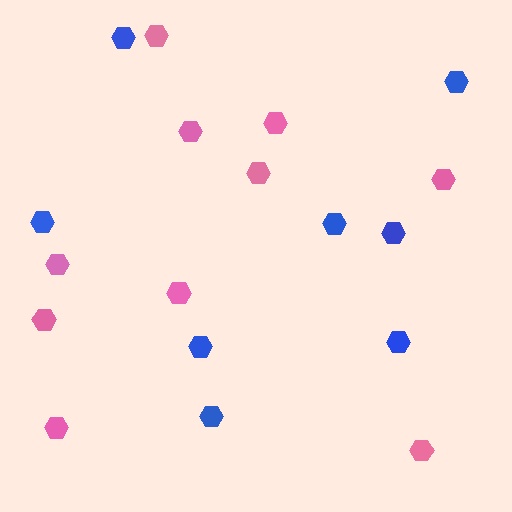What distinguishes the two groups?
There are 2 groups: one group of blue hexagons (8) and one group of pink hexagons (10).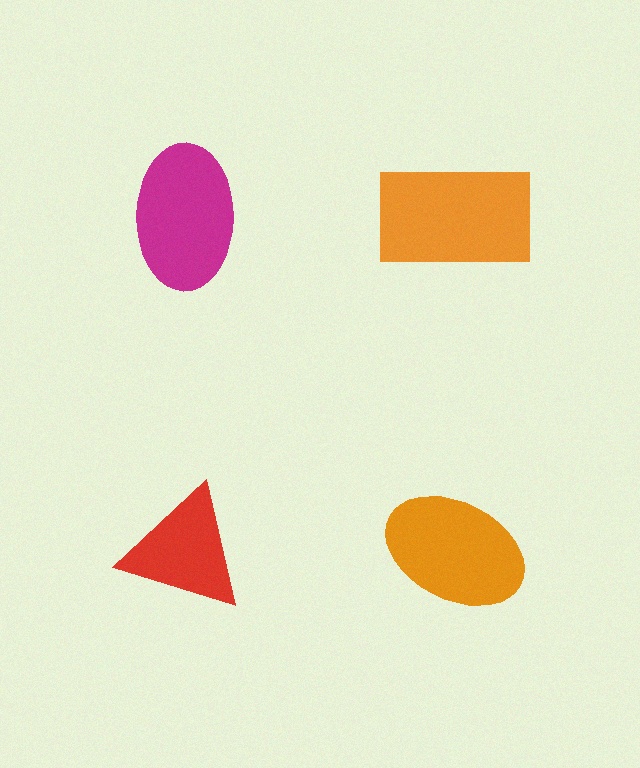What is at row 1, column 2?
An orange rectangle.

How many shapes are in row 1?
2 shapes.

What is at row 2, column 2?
An orange ellipse.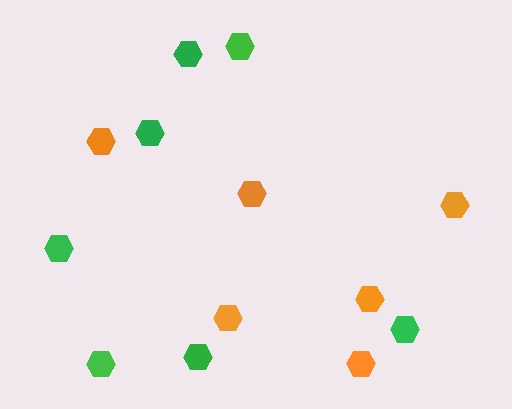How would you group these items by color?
There are 2 groups: one group of orange hexagons (6) and one group of green hexagons (7).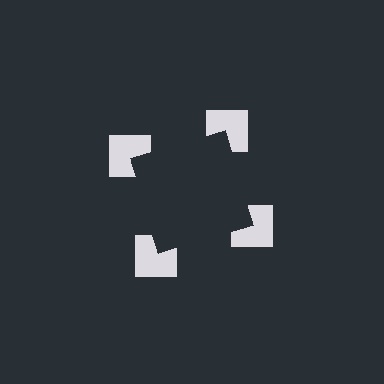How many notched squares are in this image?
There are 4 — one at each vertex of the illusory square.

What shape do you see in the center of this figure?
An illusory square — its edges are inferred from the aligned wedge cuts in the notched squares, not physically drawn.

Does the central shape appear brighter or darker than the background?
It typically appears slightly darker than the background, even though no actual brightness change is drawn.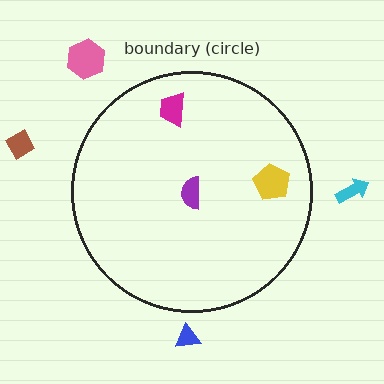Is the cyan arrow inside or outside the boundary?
Outside.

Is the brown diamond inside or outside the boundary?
Outside.